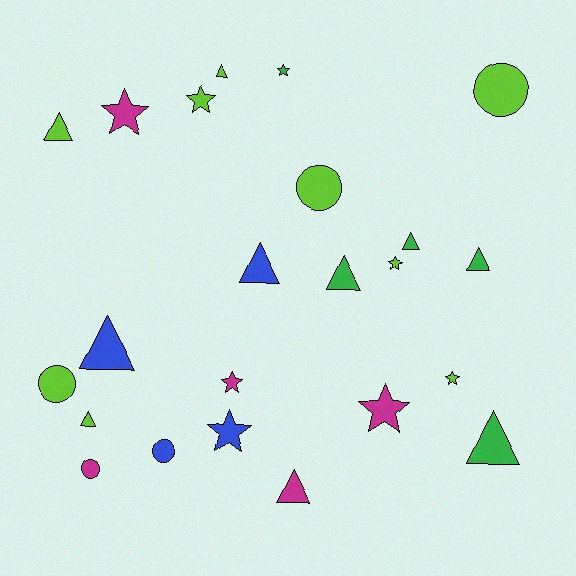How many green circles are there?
There are no green circles.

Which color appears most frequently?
Lime, with 9 objects.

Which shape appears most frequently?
Triangle, with 10 objects.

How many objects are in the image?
There are 23 objects.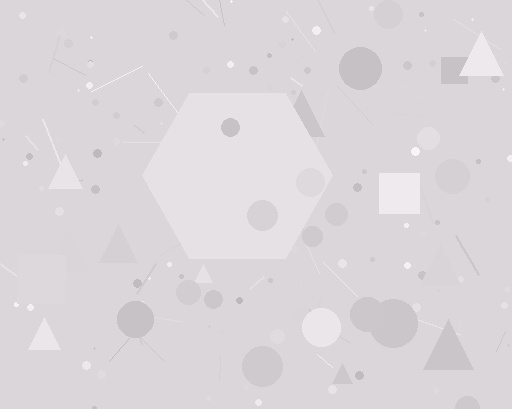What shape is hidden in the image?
A hexagon is hidden in the image.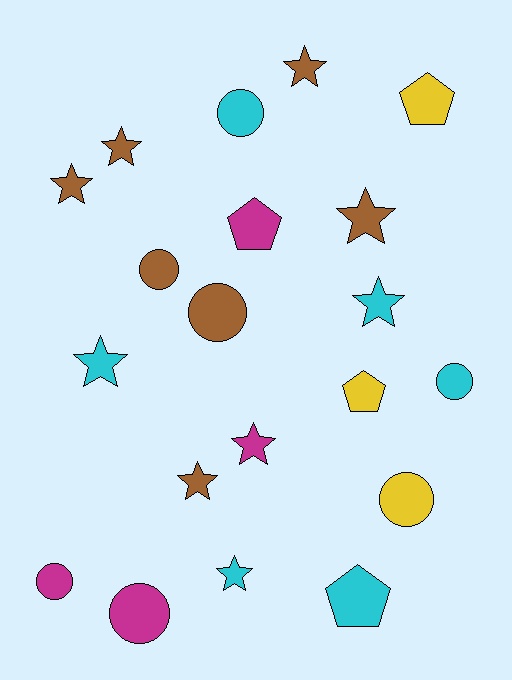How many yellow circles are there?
There is 1 yellow circle.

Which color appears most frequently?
Brown, with 7 objects.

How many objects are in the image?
There are 20 objects.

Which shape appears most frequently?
Star, with 9 objects.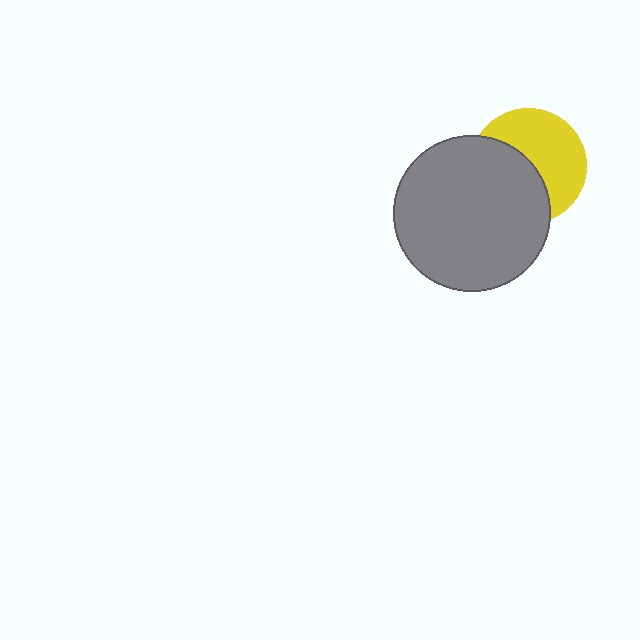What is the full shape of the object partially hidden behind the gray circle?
The partially hidden object is a yellow circle.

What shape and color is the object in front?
The object in front is a gray circle.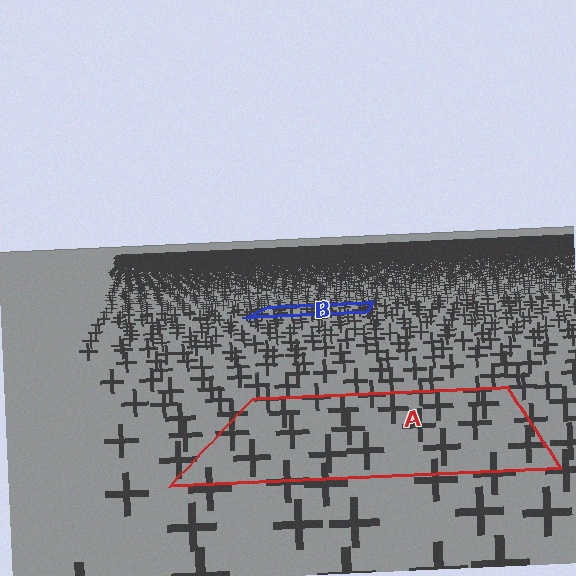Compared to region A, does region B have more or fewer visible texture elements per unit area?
Region B has more texture elements per unit area — they are packed more densely because it is farther away.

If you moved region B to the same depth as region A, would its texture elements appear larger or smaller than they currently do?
They would appear larger. At a closer depth, the same texture elements are projected at a bigger on-screen size.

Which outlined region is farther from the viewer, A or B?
Region B is farther from the viewer — the texture elements inside it appear smaller and more densely packed.